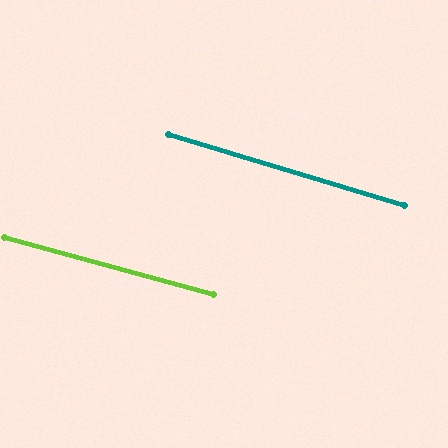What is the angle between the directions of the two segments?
Approximately 1 degree.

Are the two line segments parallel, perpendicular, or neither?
Parallel — their directions differ by only 1.3°.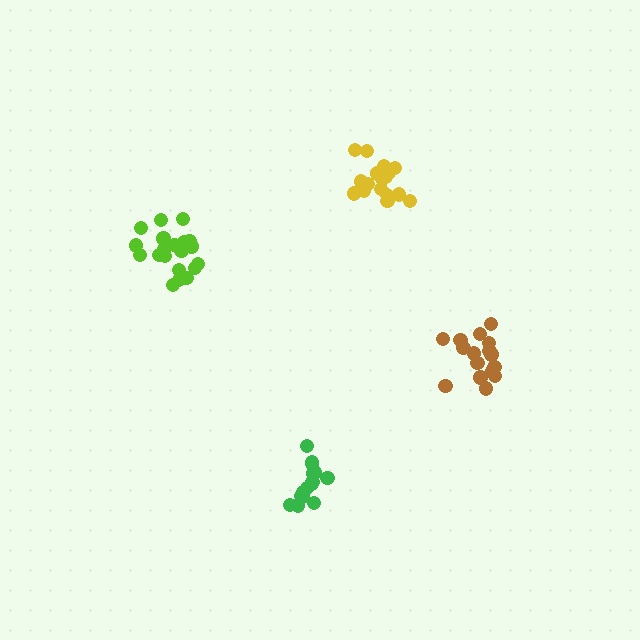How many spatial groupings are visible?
There are 4 spatial groupings.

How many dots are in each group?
Group 1: 17 dots, Group 2: 21 dots, Group 3: 18 dots, Group 4: 17 dots (73 total).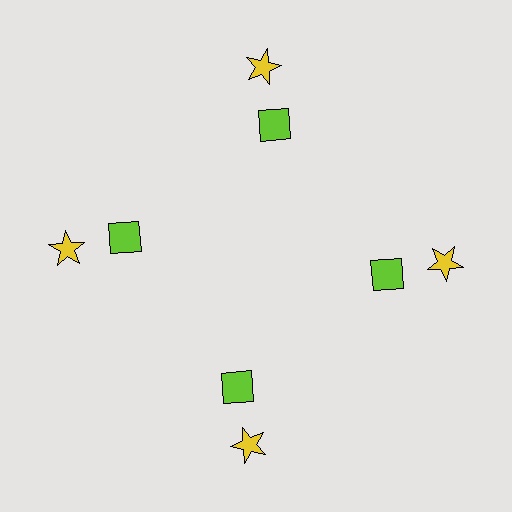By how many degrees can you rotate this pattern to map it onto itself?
The pattern maps onto itself every 90 degrees of rotation.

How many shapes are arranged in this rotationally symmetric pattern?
There are 8 shapes, arranged in 4 groups of 2.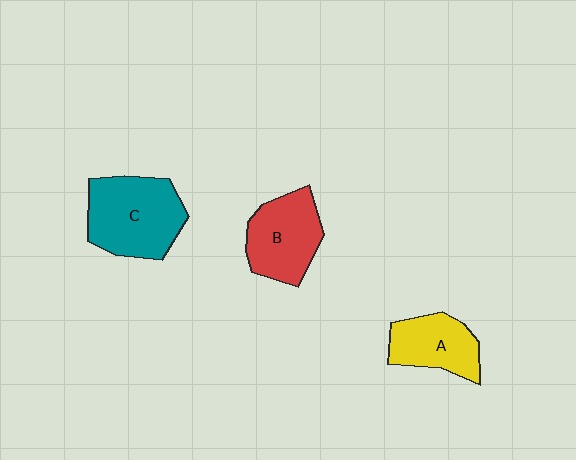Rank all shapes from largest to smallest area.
From largest to smallest: C (teal), B (red), A (yellow).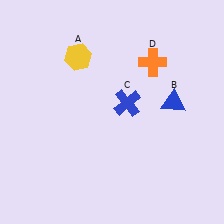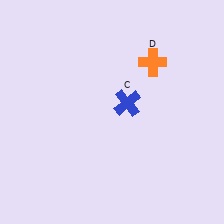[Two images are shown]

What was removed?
The blue triangle (B), the yellow hexagon (A) were removed in Image 2.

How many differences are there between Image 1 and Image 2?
There are 2 differences between the two images.